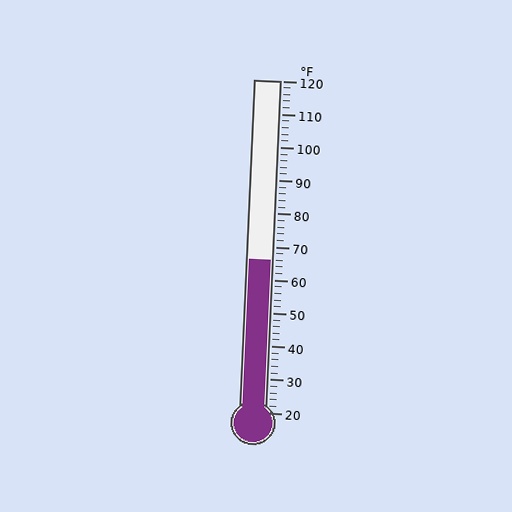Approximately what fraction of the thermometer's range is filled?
The thermometer is filled to approximately 45% of its range.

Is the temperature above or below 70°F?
The temperature is below 70°F.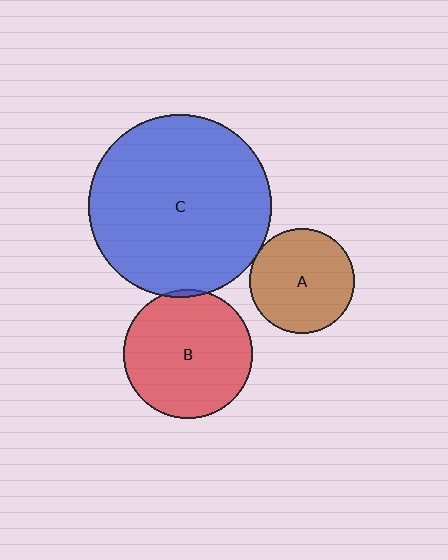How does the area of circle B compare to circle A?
Approximately 1.5 times.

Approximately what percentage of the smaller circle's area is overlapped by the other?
Approximately 5%.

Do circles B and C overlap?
Yes.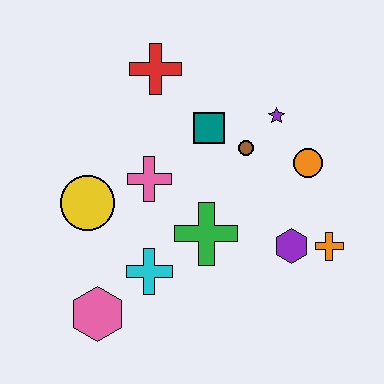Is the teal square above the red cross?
No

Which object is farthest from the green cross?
The red cross is farthest from the green cross.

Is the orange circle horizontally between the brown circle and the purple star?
No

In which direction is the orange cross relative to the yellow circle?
The orange cross is to the right of the yellow circle.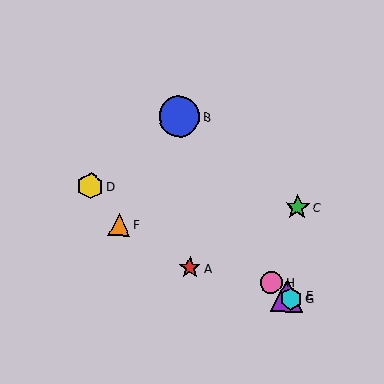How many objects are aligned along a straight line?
3 objects (E, G, H) are aligned along a straight line.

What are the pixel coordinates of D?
Object D is at (90, 186).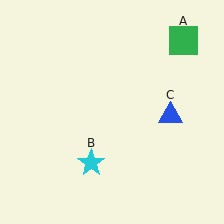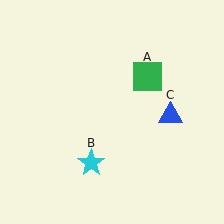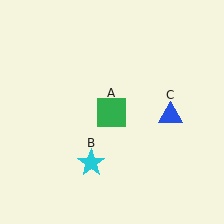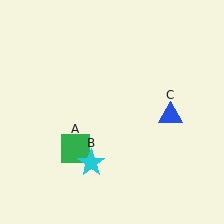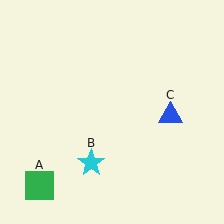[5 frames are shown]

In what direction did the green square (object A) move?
The green square (object A) moved down and to the left.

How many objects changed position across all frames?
1 object changed position: green square (object A).